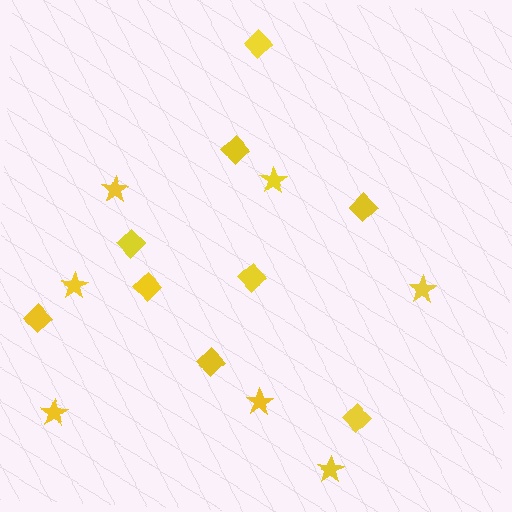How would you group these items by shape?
There are 2 groups: one group of diamonds (9) and one group of stars (7).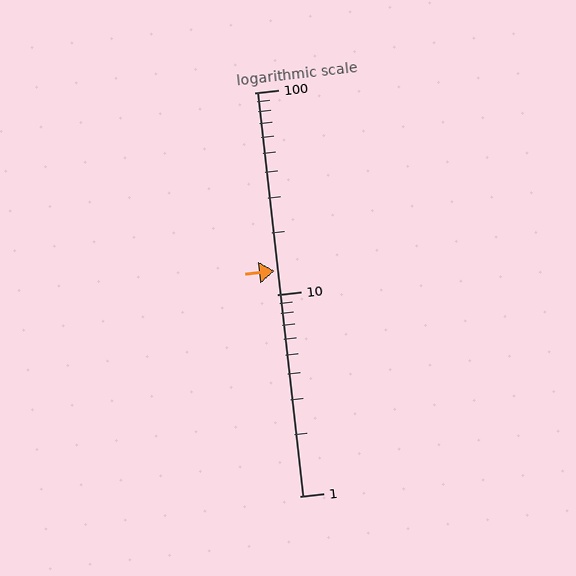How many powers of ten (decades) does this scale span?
The scale spans 2 decades, from 1 to 100.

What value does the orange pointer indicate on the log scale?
The pointer indicates approximately 13.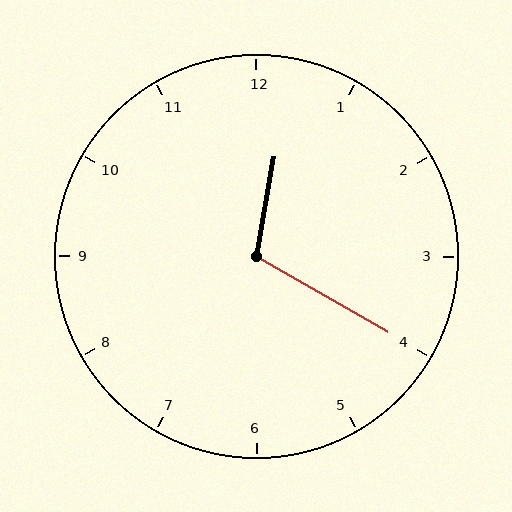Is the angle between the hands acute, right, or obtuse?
It is obtuse.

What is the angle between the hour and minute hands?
Approximately 110 degrees.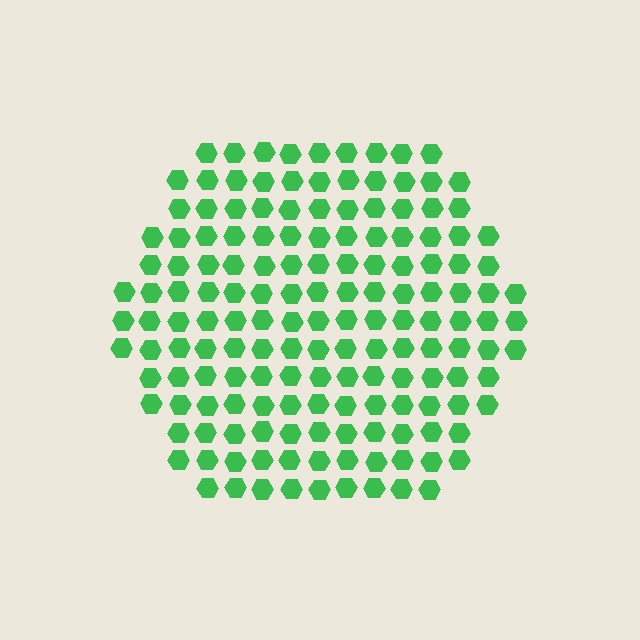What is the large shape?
The large shape is a hexagon.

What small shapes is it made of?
It is made of small hexagons.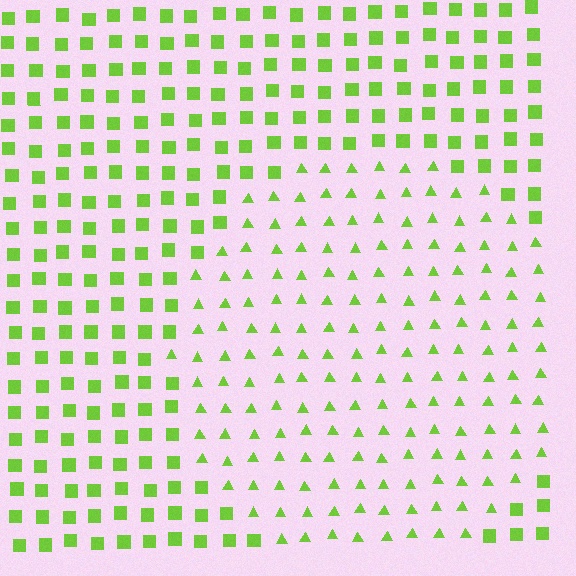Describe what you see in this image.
The image is filled with small lime elements arranged in a uniform grid. A circle-shaped region contains triangles, while the surrounding area contains squares. The boundary is defined purely by the change in element shape.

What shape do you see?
I see a circle.